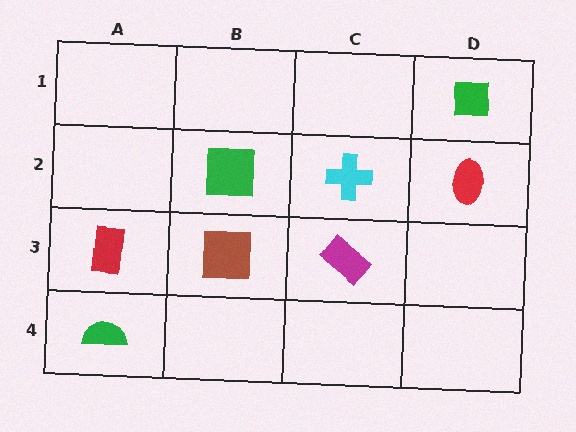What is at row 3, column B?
A brown square.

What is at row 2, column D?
A red ellipse.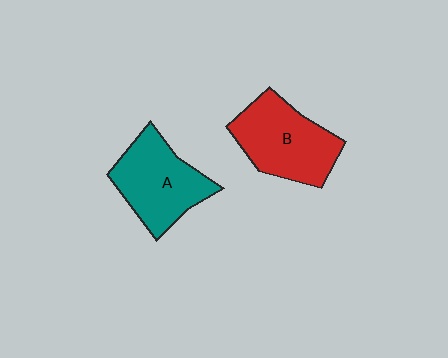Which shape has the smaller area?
Shape A (teal).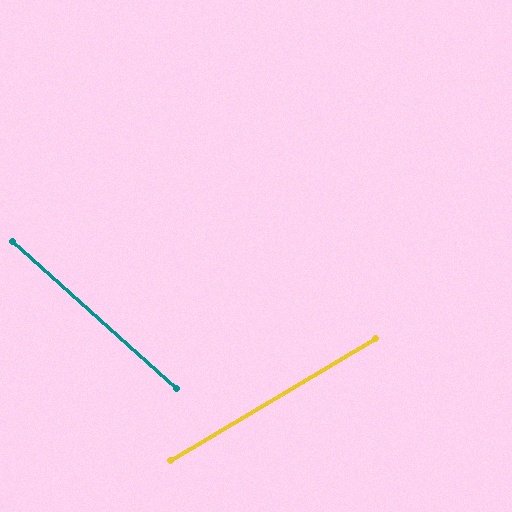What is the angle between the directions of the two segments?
Approximately 72 degrees.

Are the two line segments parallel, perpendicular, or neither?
Neither parallel nor perpendicular — they differ by about 72°.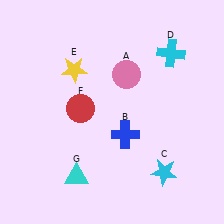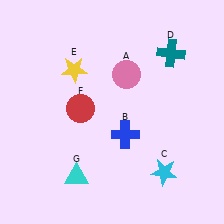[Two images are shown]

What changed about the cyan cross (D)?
In Image 1, D is cyan. In Image 2, it changed to teal.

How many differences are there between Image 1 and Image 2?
There is 1 difference between the two images.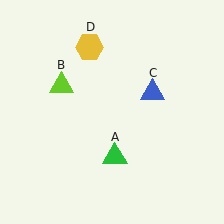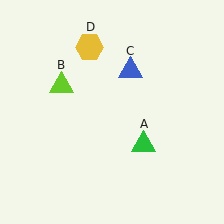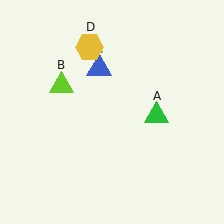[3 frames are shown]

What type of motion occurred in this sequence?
The green triangle (object A), blue triangle (object C) rotated counterclockwise around the center of the scene.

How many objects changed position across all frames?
2 objects changed position: green triangle (object A), blue triangle (object C).